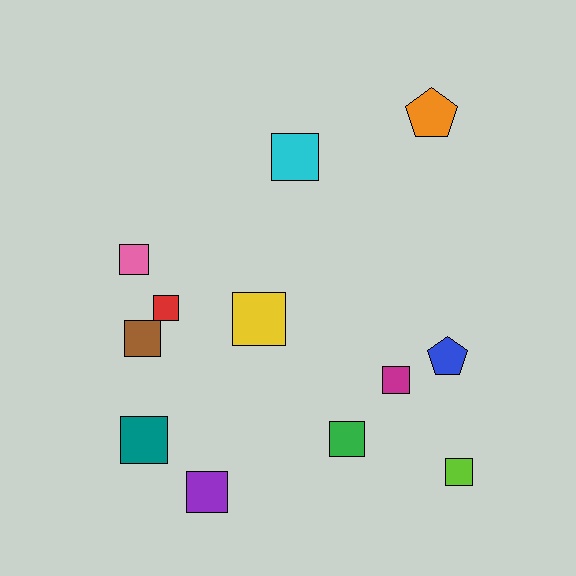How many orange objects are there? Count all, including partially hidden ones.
There is 1 orange object.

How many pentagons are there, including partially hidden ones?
There are 2 pentagons.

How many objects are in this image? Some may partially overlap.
There are 12 objects.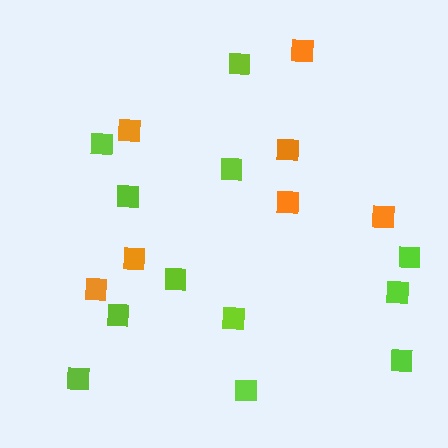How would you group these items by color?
There are 2 groups: one group of orange squares (7) and one group of lime squares (12).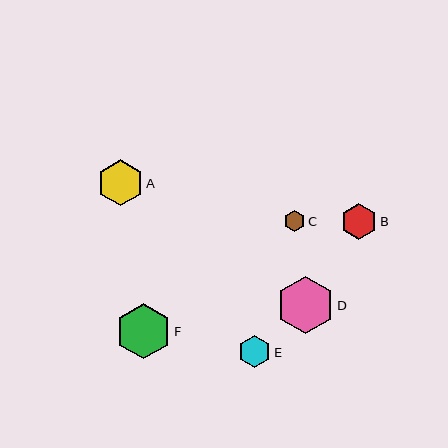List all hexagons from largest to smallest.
From largest to smallest: D, F, A, B, E, C.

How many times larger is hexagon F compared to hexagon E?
Hexagon F is approximately 1.7 times the size of hexagon E.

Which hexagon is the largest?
Hexagon D is the largest with a size of approximately 57 pixels.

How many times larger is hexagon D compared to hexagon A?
Hexagon D is approximately 1.2 times the size of hexagon A.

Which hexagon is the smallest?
Hexagon C is the smallest with a size of approximately 22 pixels.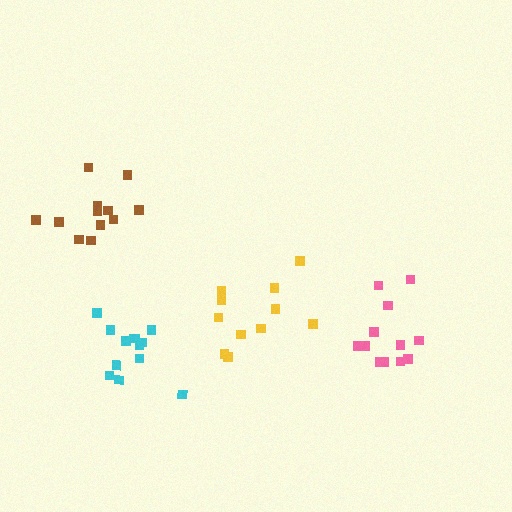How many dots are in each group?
Group 1: 12 dots, Group 2: 12 dots, Group 3: 11 dots, Group 4: 13 dots (48 total).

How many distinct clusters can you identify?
There are 4 distinct clusters.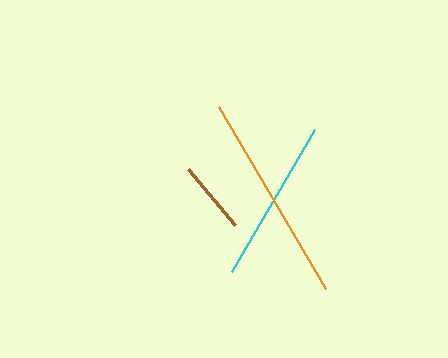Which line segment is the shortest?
The brown line is the shortest at approximately 73 pixels.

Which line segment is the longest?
The orange line is the longest at approximately 211 pixels.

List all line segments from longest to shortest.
From longest to shortest: orange, cyan, brown.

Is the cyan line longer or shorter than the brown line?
The cyan line is longer than the brown line.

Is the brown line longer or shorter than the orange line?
The orange line is longer than the brown line.